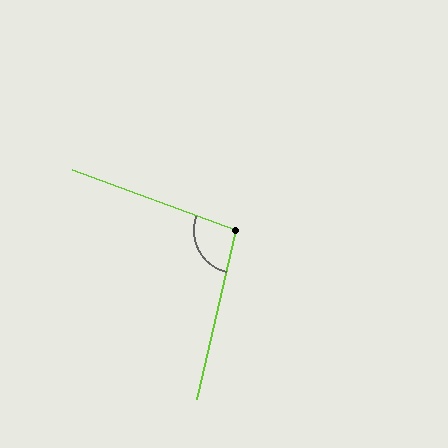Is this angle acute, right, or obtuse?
It is obtuse.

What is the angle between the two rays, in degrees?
Approximately 97 degrees.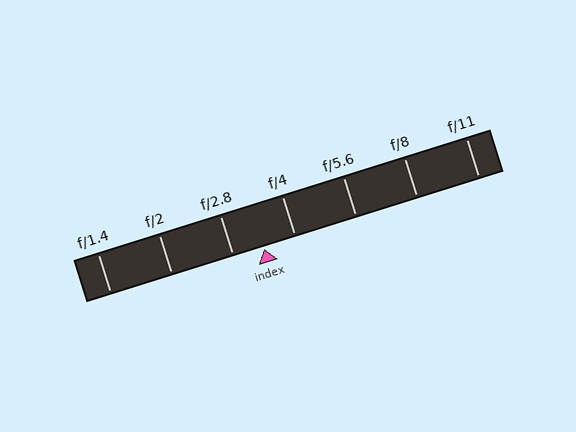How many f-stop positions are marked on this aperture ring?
There are 7 f-stop positions marked.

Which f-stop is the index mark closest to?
The index mark is closest to f/2.8.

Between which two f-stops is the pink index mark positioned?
The index mark is between f/2.8 and f/4.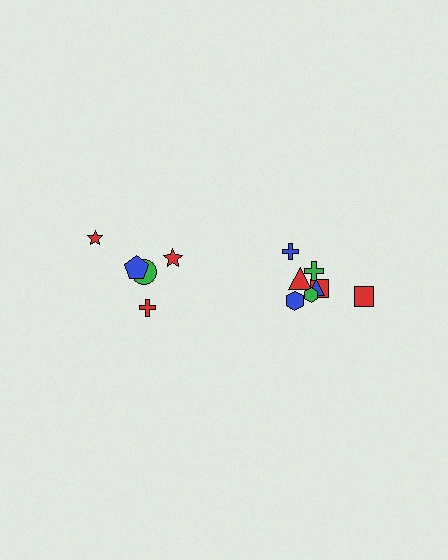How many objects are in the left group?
There are 5 objects.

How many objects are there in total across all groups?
There are 13 objects.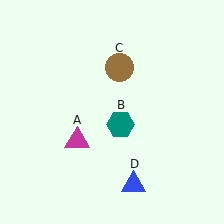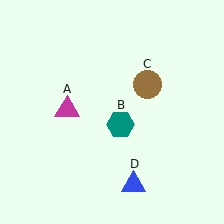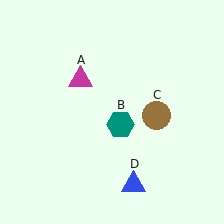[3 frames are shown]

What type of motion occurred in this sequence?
The magenta triangle (object A), brown circle (object C) rotated clockwise around the center of the scene.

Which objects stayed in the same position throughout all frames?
Teal hexagon (object B) and blue triangle (object D) remained stationary.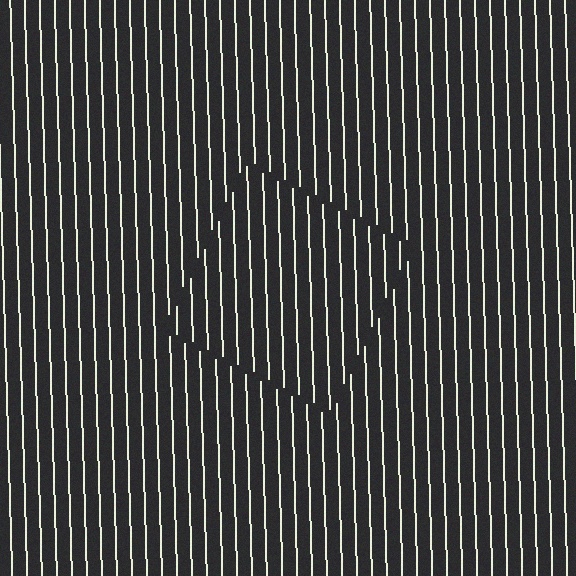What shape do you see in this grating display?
An illusory square. The interior of the shape contains the same grating, shifted by half a period — the contour is defined by the phase discontinuity where line-ends from the inner and outer gratings abut.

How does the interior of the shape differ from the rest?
The interior of the shape contains the same grating, shifted by half a period — the contour is defined by the phase discontinuity where line-ends from the inner and outer gratings abut.